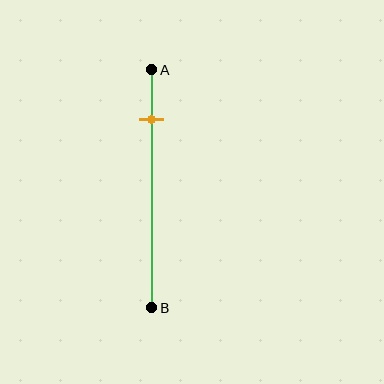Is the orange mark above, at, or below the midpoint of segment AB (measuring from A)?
The orange mark is above the midpoint of segment AB.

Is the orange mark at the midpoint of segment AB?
No, the mark is at about 20% from A, not at the 50% midpoint.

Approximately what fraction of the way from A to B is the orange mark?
The orange mark is approximately 20% of the way from A to B.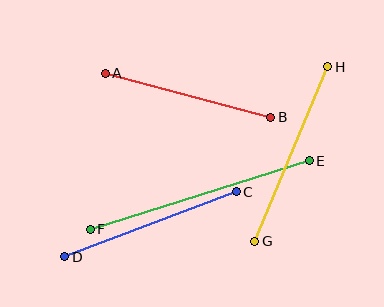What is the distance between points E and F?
The distance is approximately 229 pixels.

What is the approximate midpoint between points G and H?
The midpoint is at approximately (291, 154) pixels.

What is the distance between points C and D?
The distance is approximately 183 pixels.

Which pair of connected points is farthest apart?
Points E and F are farthest apart.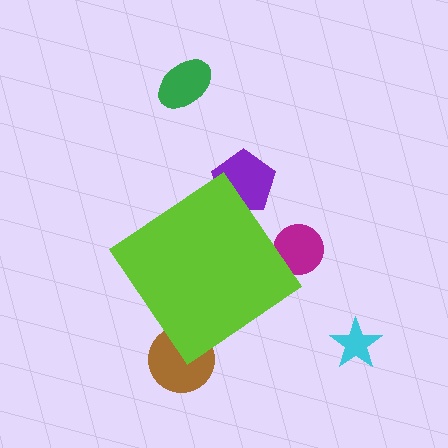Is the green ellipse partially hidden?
No, the green ellipse is fully visible.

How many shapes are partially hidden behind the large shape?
3 shapes are partially hidden.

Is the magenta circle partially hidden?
Yes, the magenta circle is partially hidden behind the lime diamond.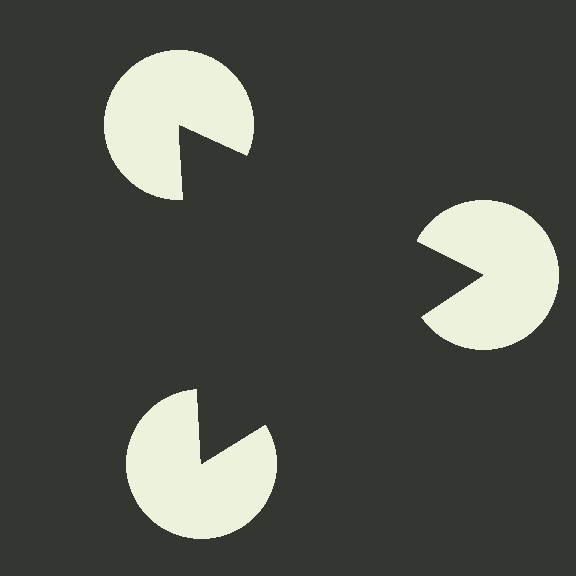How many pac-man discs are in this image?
There are 3 — one at each vertex of the illusory triangle.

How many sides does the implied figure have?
3 sides.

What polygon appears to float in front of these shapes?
An illusory triangle — its edges are inferred from the aligned wedge cuts in the pac-man discs, not physically drawn.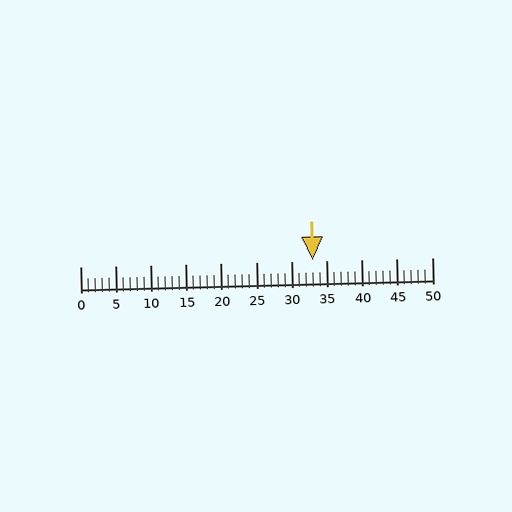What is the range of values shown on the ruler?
The ruler shows values from 0 to 50.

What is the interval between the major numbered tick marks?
The major tick marks are spaced 5 units apart.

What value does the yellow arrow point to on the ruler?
The yellow arrow points to approximately 33.